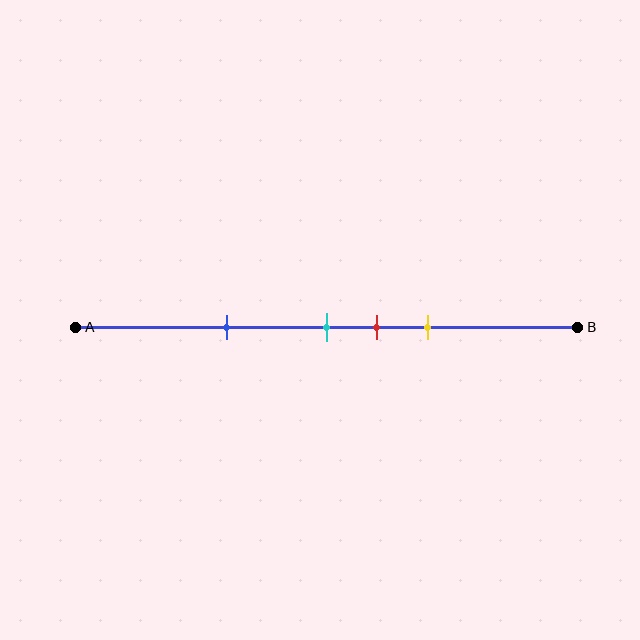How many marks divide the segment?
There are 4 marks dividing the segment.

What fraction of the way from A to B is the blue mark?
The blue mark is approximately 30% (0.3) of the way from A to B.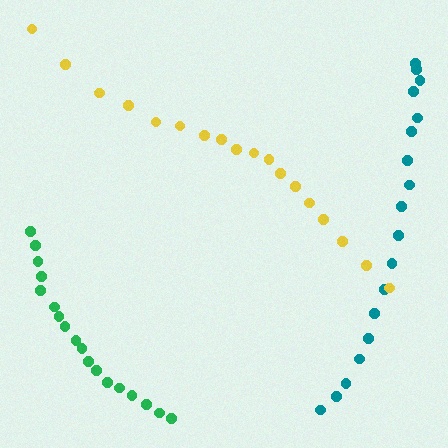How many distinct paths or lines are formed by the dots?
There are 3 distinct paths.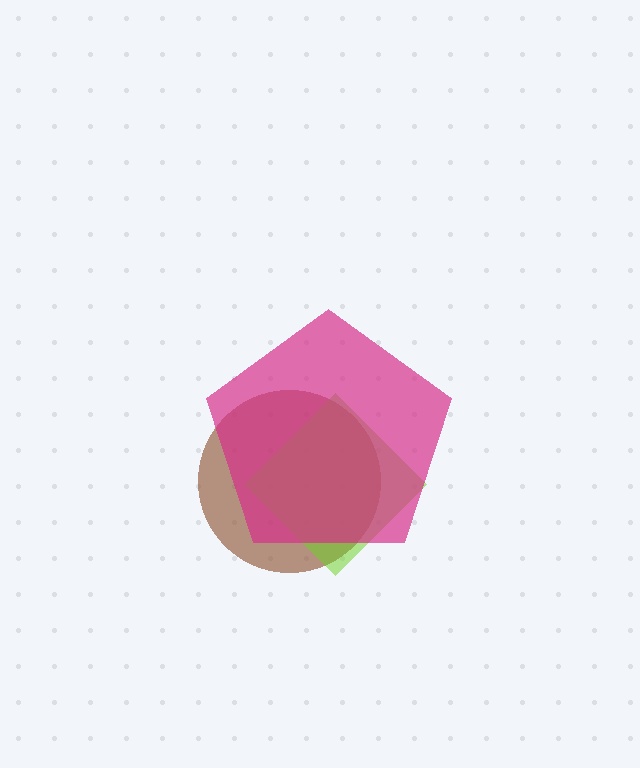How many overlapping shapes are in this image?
There are 3 overlapping shapes in the image.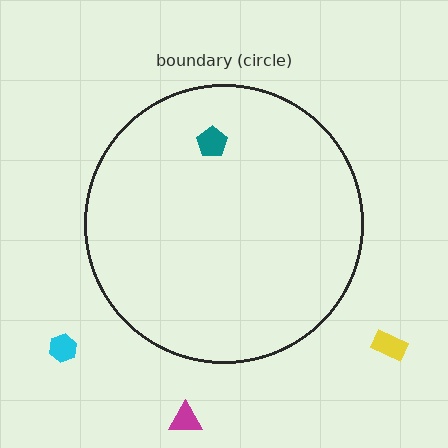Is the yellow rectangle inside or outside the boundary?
Outside.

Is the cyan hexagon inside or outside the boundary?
Outside.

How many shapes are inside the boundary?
1 inside, 3 outside.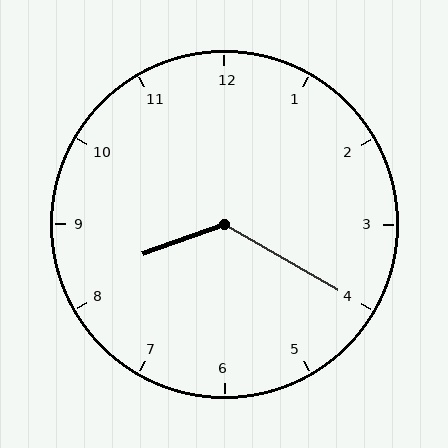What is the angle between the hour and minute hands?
Approximately 130 degrees.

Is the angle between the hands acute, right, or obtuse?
It is obtuse.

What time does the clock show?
8:20.